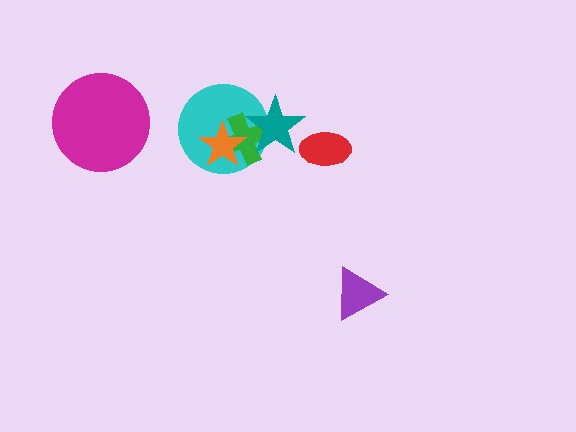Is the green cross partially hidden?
Yes, it is partially covered by another shape.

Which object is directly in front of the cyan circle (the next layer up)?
The green cross is directly in front of the cyan circle.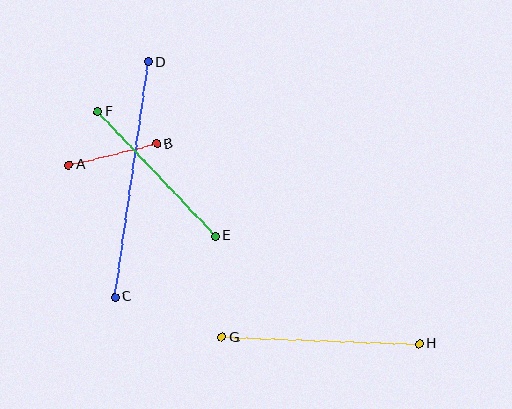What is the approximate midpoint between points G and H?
The midpoint is at approximately (321, 341) pixels.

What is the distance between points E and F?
The distance is approximately 171 pixels.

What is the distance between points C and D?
The distance is approximately 238 pixels.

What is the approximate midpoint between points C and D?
The midpoint is at approximately (132, 179) pixels.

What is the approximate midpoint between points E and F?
The midpoint is at approximately (157, 174) pixels.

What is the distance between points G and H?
The distance is approximately 197 pixels.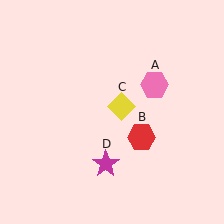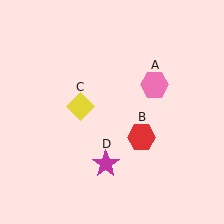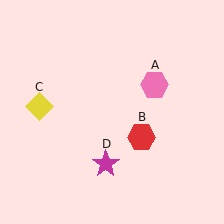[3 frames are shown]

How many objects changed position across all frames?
1 object changed position: yellow diamond (object C).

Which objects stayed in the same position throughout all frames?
Pink hexagon (object A) and red hexagon (object B) and magenta star (object D) remained stationary.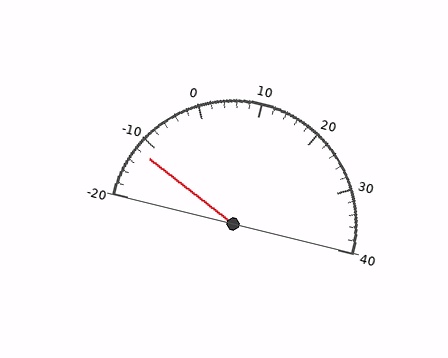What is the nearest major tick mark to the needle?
The nearest major tick mark is -10.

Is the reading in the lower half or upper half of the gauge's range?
The reading is in the lower half of the range (-20 to 40).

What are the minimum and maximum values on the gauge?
The gauge ranges from -20 to 40.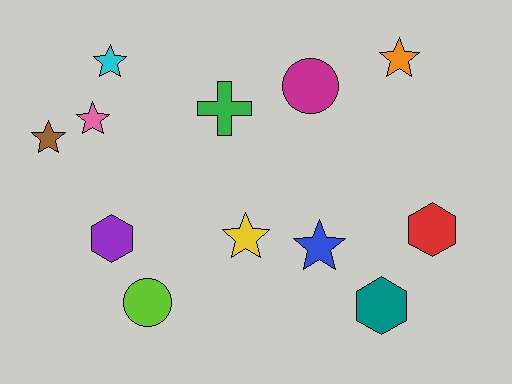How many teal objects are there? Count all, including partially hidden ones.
There is 1 teal object.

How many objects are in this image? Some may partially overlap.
There are 12 objects.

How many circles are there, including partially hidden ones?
There are 2 circles.